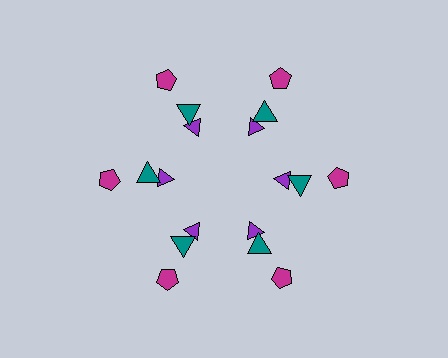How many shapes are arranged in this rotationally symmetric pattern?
There are 18 shapes, arranged in 6 groups of 3.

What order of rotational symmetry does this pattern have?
This pattern has 6-fold rotational symmetry.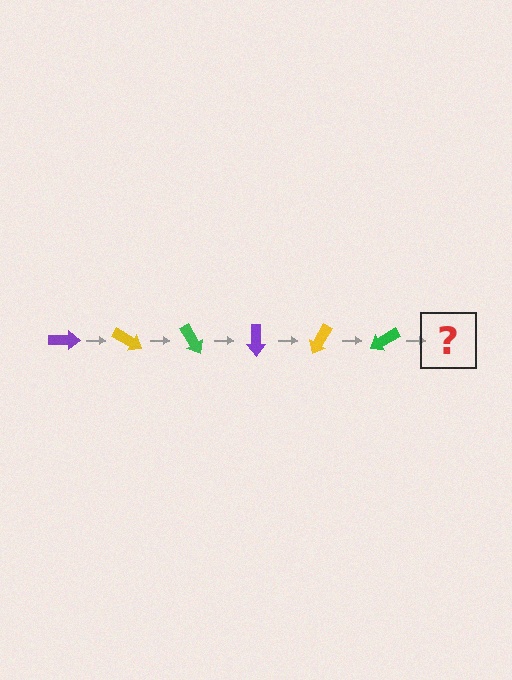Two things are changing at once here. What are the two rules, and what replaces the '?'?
The two rules are that it rotates 30 degrees each step and the color cycles through purple, yellow, and green. The '?' should be a purple arrow, rotated 180 degrees from the start.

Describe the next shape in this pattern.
It should be a purple arrow, rotated 180 degrees from the start.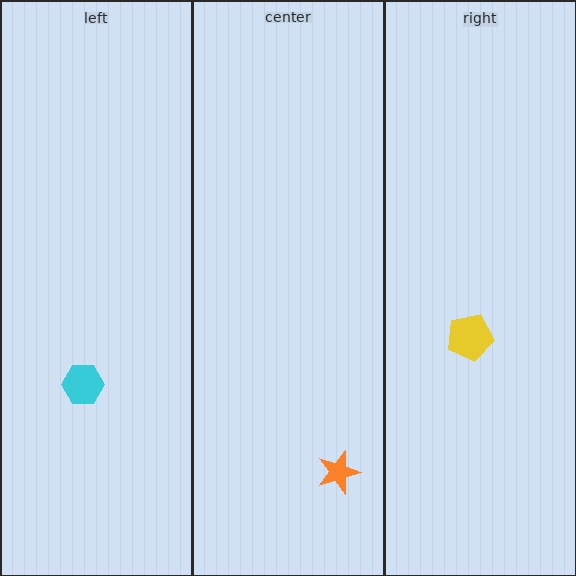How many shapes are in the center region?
1.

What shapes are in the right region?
The yellow pentagon.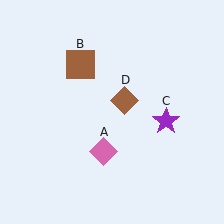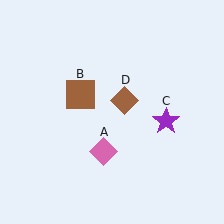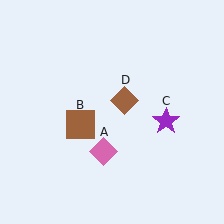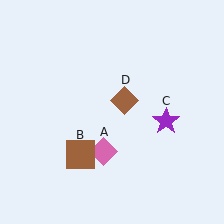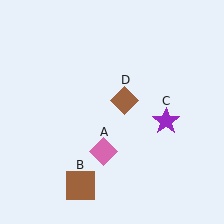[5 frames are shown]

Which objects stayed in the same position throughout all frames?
Pink diamond (object A) and purple star (object C) and brown diamond (object D) remained stationary.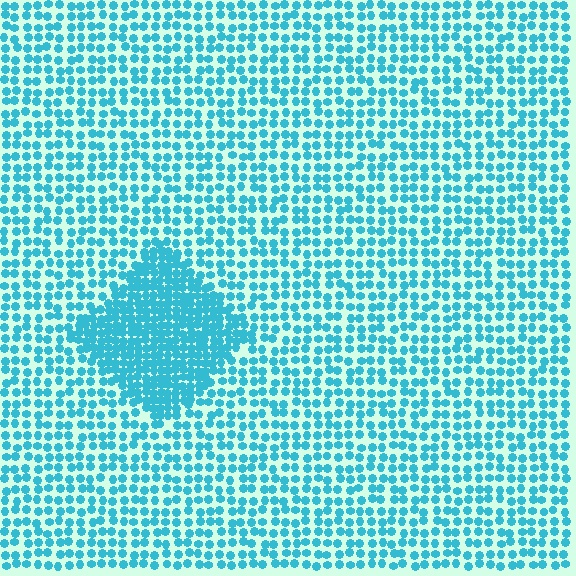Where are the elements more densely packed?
The elements are more densely packed inside the diamond boundary.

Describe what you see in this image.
The image contains small cyan elements arranged at two different densities. A diamond-shaped region is visible where the elements are more densely packed than the surrounding area.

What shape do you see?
I see a diamond.